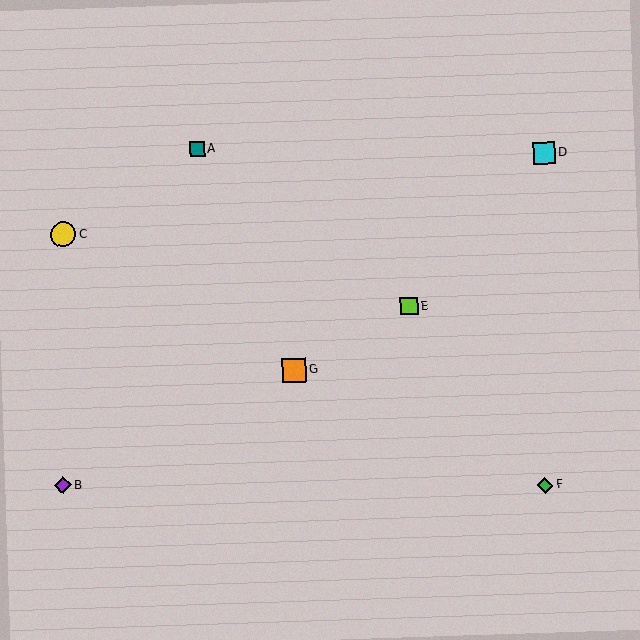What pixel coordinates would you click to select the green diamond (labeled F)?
Click at (545, 485) to select the green diamond F.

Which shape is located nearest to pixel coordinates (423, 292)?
The lime square (labeled E) at (409, 306) is nearest to that location.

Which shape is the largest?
The yellow circle (labeled C) is the largest.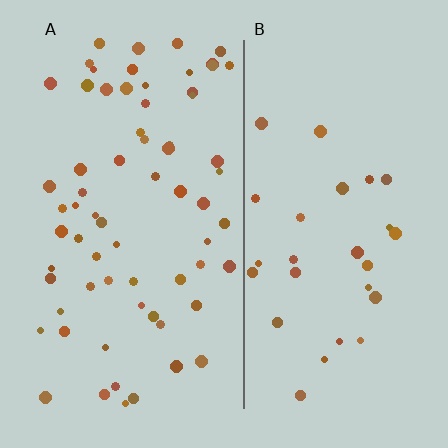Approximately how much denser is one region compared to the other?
Approximately 2.4× — region A over region B.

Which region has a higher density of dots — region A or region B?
A (the left).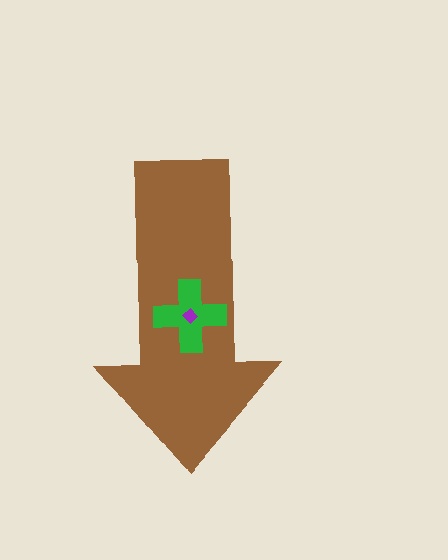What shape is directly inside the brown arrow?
The green cross.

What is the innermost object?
The purple diamond.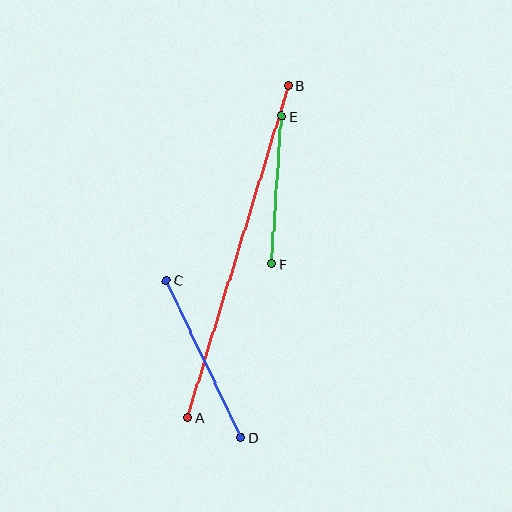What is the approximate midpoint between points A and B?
The midpoint is at approximately (238, 251) pixels.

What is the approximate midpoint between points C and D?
The midpoint is at approximately (204, 359) pixels.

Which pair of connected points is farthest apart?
Points A and B are farthest apart.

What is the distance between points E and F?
The distance is approximately 148 pixels.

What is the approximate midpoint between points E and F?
The midpoint is at approximately (276, 190) pixels.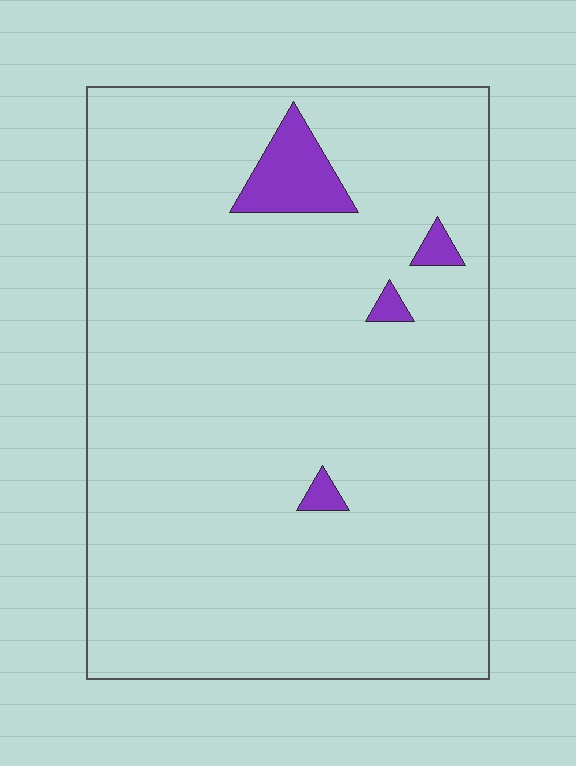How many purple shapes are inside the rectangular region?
4.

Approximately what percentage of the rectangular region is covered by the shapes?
Approximately 5%.